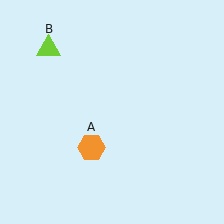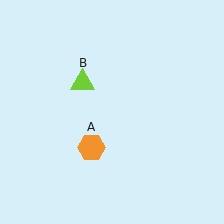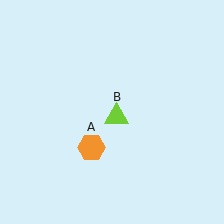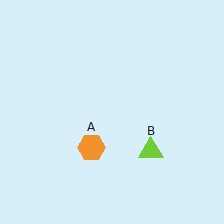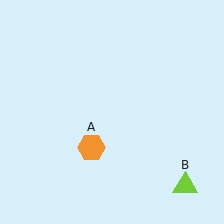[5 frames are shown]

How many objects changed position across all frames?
1 object changed position: lime triangle (object B).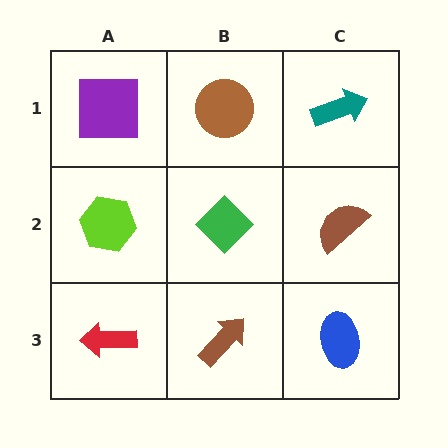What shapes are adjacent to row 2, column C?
A teal arrow (row 1, column C), a blue ellipse (row 3, column C), a green diamond (row 2, column B).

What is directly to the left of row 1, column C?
A brown circle.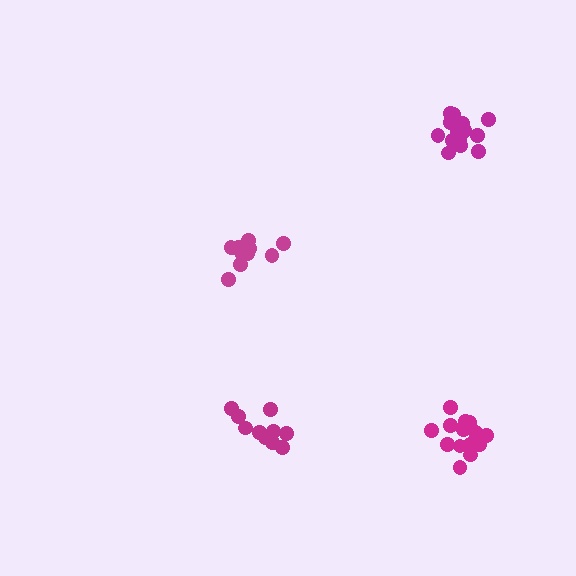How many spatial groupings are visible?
There are 4 spatial groupings.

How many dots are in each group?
Group 1: 15 dots, Group 2: 14 dots, Group 3: 10 dots, Group 4: 11 dots (50 total).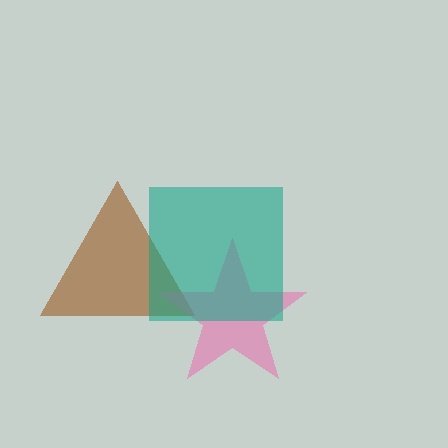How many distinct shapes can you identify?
There are 3 distinct shapes: a brown triangle, a pink star, a teal square.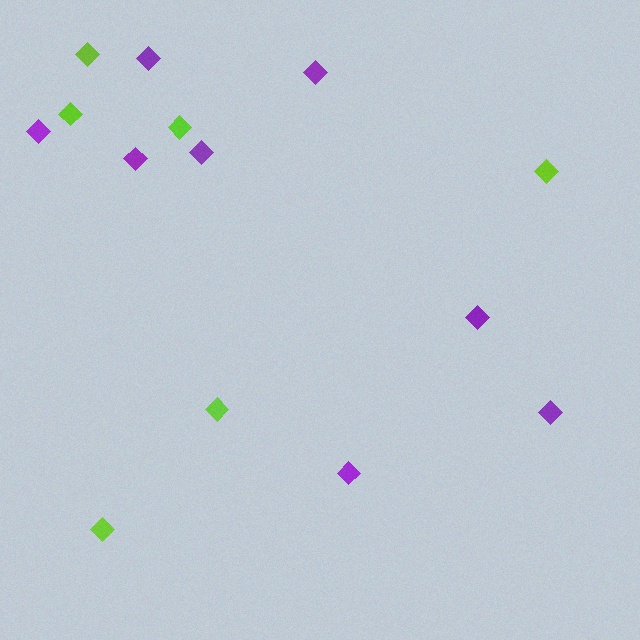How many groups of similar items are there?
There are 2 groups: one group of lime diamonds (6) and one group of purple diamonds (8).